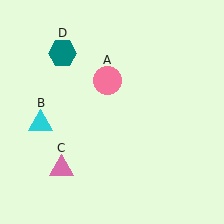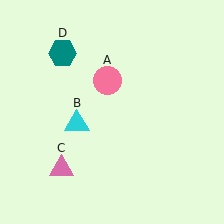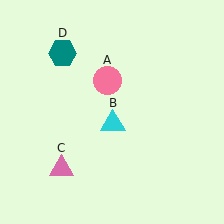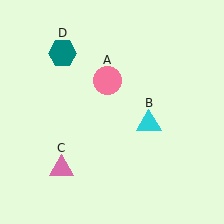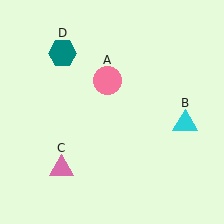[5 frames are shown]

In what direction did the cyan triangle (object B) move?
The cyan triangle (object B) moved right.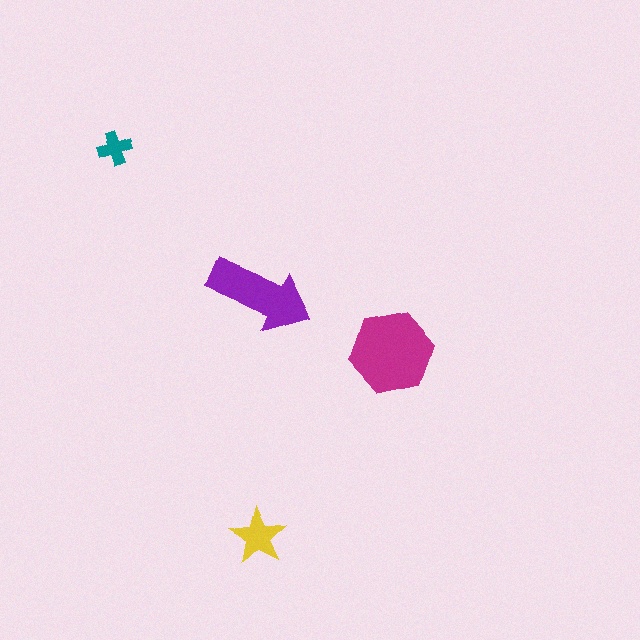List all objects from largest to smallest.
The magenta hexagon, the purple arrow, the yellow star, the teal cross.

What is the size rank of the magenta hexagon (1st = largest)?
1st.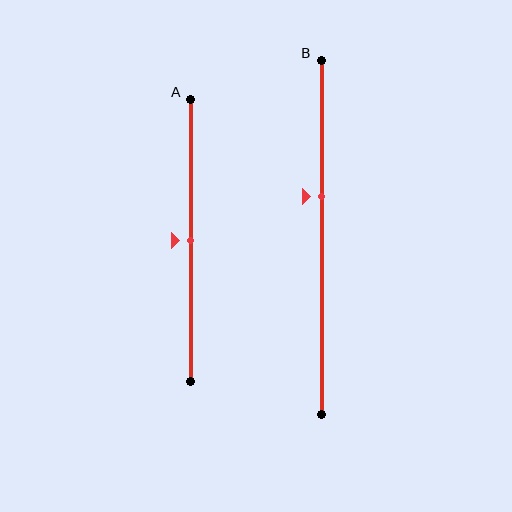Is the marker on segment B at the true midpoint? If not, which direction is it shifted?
No, the marker on segment B is shifted upward by about 12% of the segment length.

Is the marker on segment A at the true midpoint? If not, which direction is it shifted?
Yes, the marker on segment A is at the true midpoint.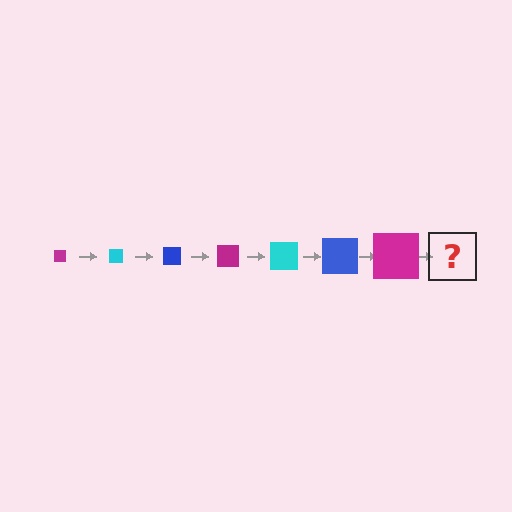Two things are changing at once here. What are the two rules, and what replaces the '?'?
The two rules are that the square grows larger each step and the color cycles through magenta, cyan, and blue. The '?' should be a cyan square, larger than the previous one.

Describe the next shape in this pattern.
It should be a cyan square, larger than the previous one.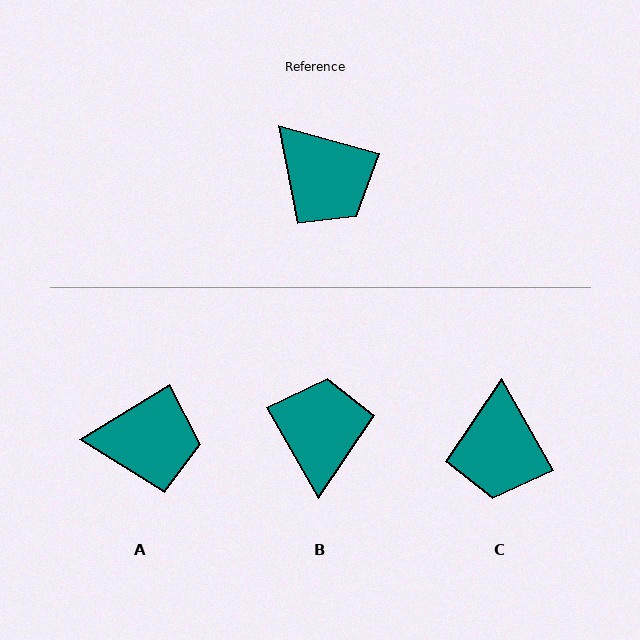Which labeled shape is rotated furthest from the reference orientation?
B, about 136 degrees away.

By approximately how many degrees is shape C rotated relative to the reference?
Approximately 45 degrees clockwise.